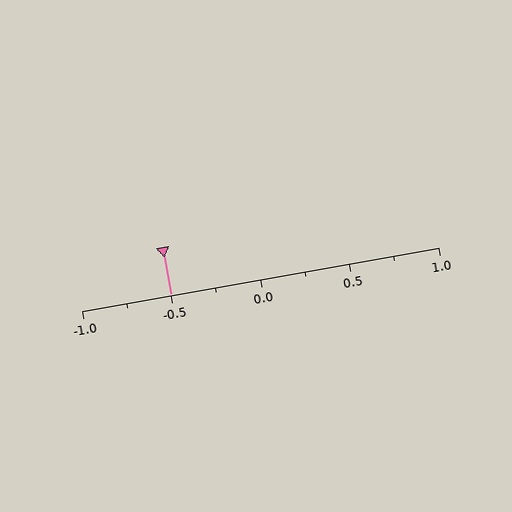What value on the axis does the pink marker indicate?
The marker indicates approximately -0.5.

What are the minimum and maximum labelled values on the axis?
The axis runs from -1.0 to 1.0.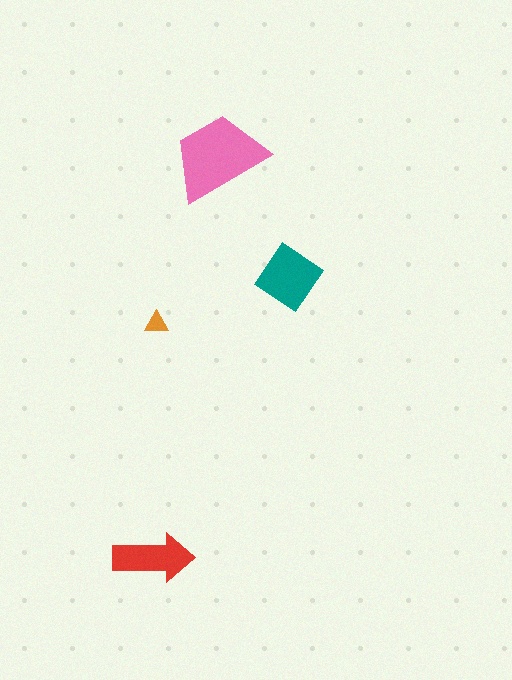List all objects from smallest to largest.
The orange triangle, the red arrow, the teal diamond, the pink trapezoid.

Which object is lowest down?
The red arrow is bottommost.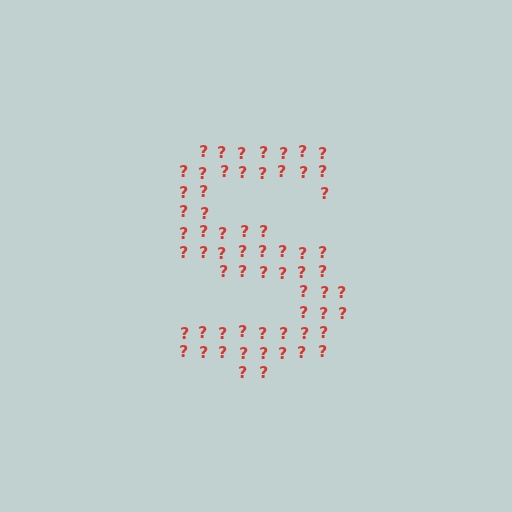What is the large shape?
The large shape is the letter S.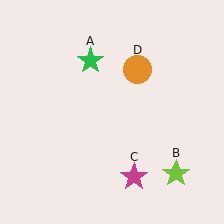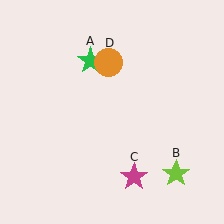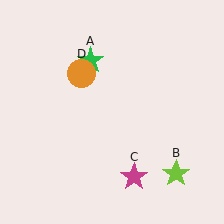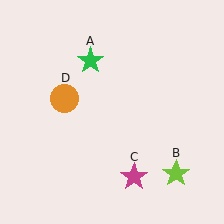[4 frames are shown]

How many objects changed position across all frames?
1 object changed position: orange circle (object D).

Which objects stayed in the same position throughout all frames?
Green star (object A) and lime star (object B) and magenta star (object C) remained stationary.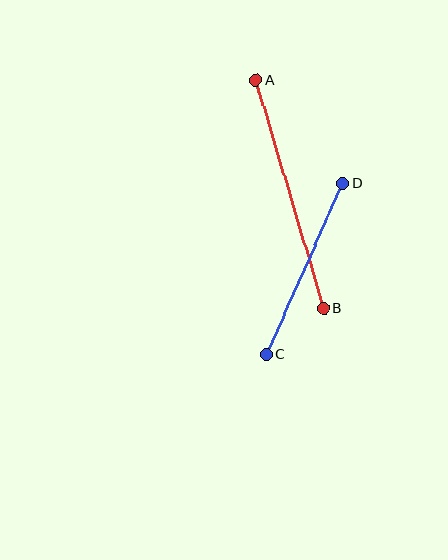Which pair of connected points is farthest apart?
Points A and B are farthest apart.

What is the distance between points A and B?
The distance is approximately 238 pixels.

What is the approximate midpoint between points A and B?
The midpoint is at approximately (290, 194) pixels.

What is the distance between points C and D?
The distance is approximately 187 pixels.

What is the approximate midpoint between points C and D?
The midpoint is at approximately (304, 269) pixels.